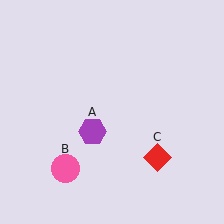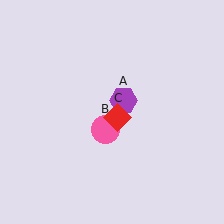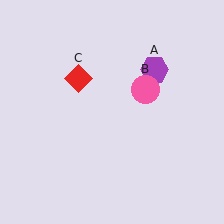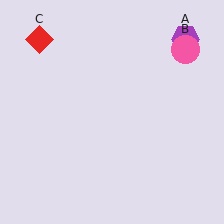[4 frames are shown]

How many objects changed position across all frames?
3 objects changed position: purple hexagon (object A), pink circle (object B), red diamond (object C).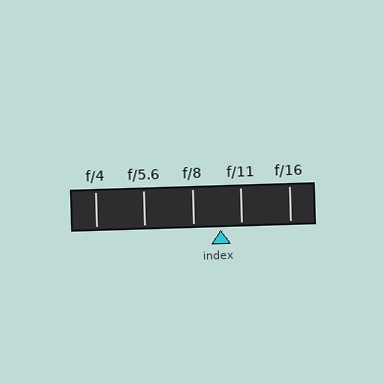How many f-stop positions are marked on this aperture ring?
There are 5 f-stop positions marked.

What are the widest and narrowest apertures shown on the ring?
The widest aperture shown is f/4 and the narrowest is f/16.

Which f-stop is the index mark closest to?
The index mark is closest to f/11.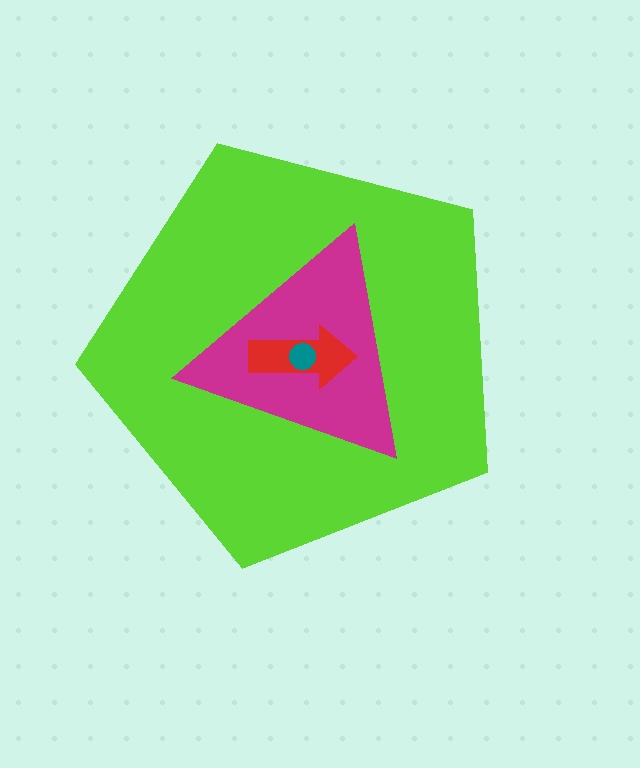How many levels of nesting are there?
4.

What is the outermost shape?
The lime pentagon.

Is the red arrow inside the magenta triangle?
Yes.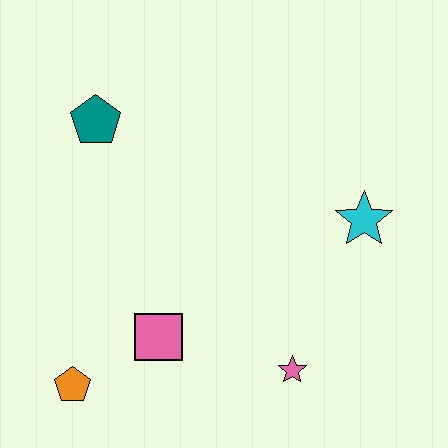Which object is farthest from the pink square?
The cyan star is farthest from the pink square.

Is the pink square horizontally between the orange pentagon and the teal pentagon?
No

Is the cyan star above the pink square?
Yes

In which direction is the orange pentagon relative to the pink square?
The orange pentagon is to the left of the pink square.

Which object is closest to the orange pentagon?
The pink square is closest to the orange pentagon.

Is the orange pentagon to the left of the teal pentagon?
Yes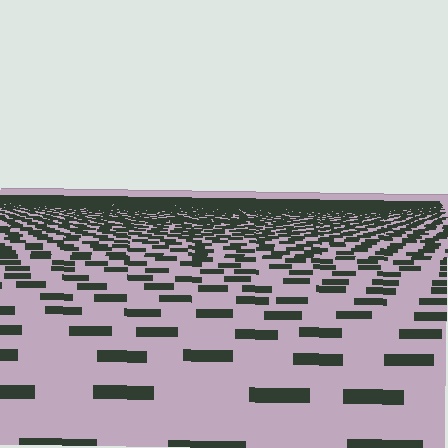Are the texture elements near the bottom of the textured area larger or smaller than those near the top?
Larger. Near the bottom, elements are closer to the viewer and appear at a bigger on-screen size.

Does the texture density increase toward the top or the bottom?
Density increases toward the top.